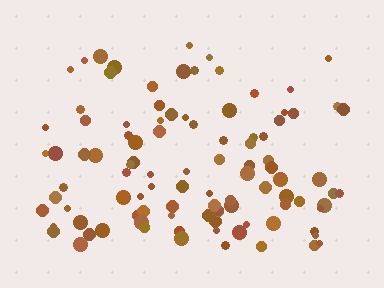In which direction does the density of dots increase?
From top to bottom, with the bottom side densest.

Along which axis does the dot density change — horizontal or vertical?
Vertical.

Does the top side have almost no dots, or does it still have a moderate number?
Still a moderate number, just noticeably fewer than the bottom.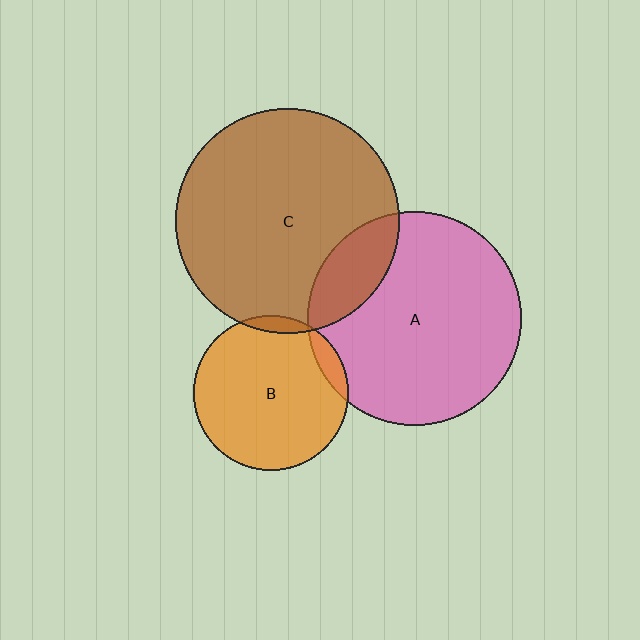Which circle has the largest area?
Circle C (brown).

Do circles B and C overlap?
Yes.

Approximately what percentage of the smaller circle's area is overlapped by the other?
Approximately 5%.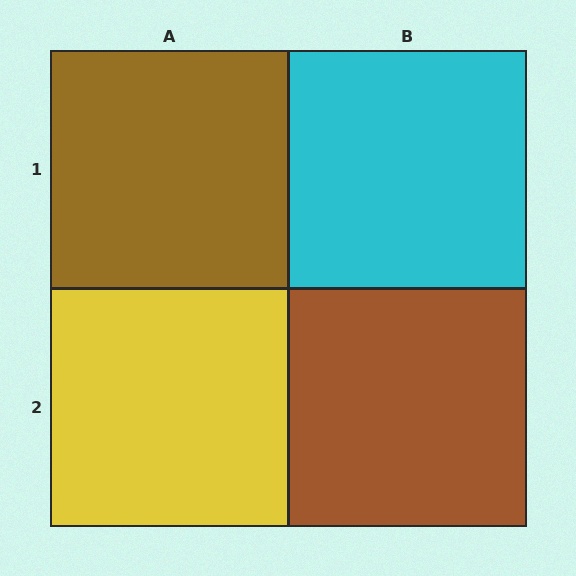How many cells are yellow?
1 cell is yellow.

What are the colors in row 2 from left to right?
Yellow, brown.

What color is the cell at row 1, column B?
Cyan.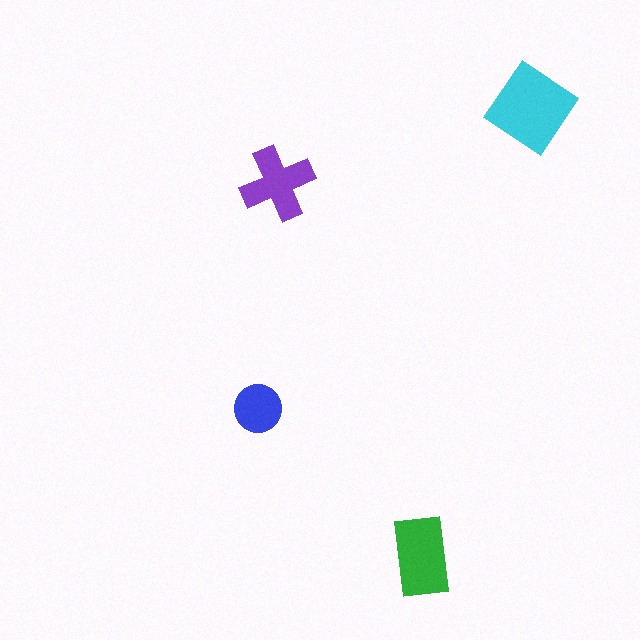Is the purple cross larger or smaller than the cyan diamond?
Smaller.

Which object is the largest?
The cyan diamond.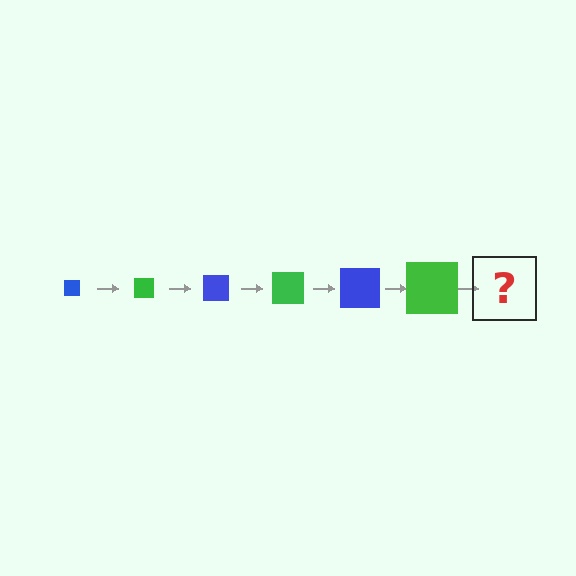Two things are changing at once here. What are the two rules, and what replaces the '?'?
The two rules are that the square grows larger each step and the color cycles through blue and green. The '?' should be a blue square, larger than the previous one.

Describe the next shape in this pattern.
It should be a blue square, larger than the previous one.